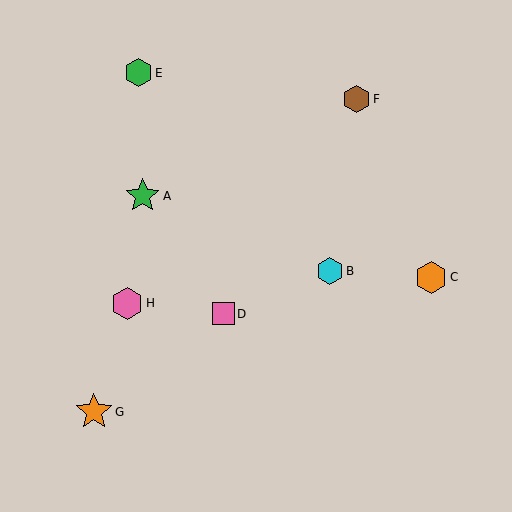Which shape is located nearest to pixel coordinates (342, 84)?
The brown hexagon (labeled F) at (357, 99) is nearest to that location.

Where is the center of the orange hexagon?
The center of the orange hexagon is at (431, 277).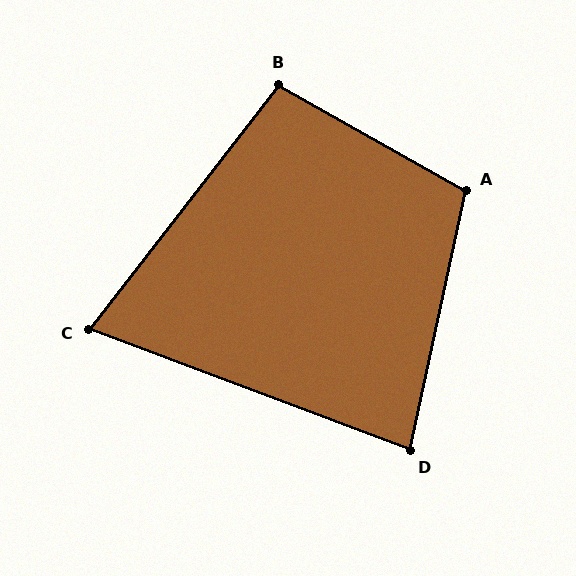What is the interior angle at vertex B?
Approximately 98 degrees (obtuse).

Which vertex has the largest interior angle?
A, at approximately 107 degrees.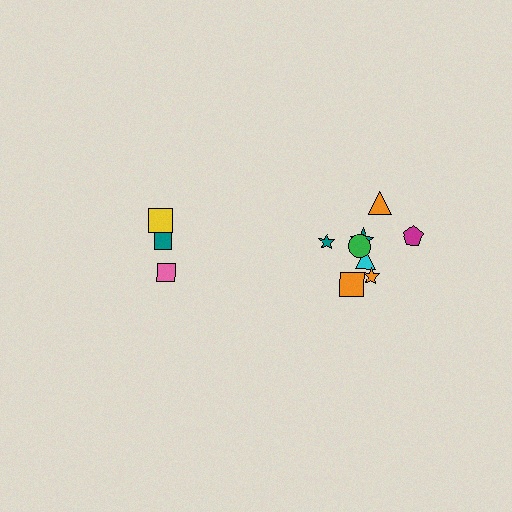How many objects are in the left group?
There are 3 objects.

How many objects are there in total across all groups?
There are 11 objects.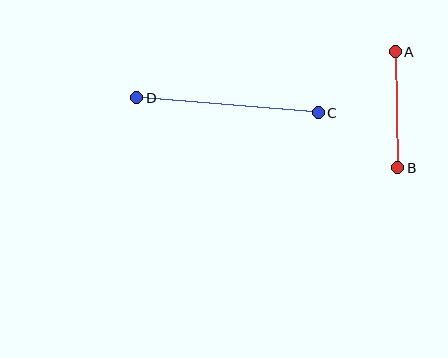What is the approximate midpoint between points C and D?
The midpoint is at approximately (228, 105) pixels.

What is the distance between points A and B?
The distance is approximately 116 pixels.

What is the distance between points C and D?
The distance is approximately 182 pixels.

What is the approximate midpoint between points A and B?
The midpoint is at approximately (397, 110) pixels.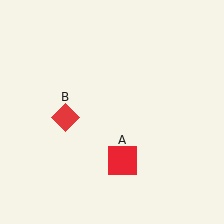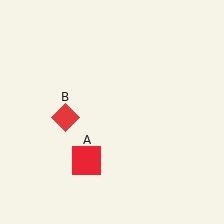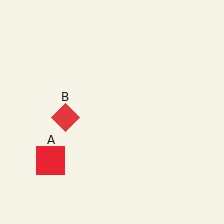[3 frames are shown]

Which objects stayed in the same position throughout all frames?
Red diamond (object B) remained stationary.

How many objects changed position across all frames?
1 object changed position: red square (object A).